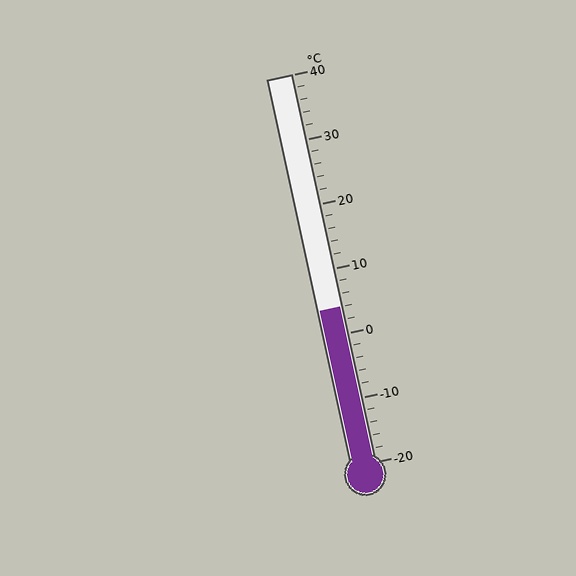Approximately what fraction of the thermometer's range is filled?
The thermometer is filled to approximately 40% of its range.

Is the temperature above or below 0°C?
The temperature is above 0°C.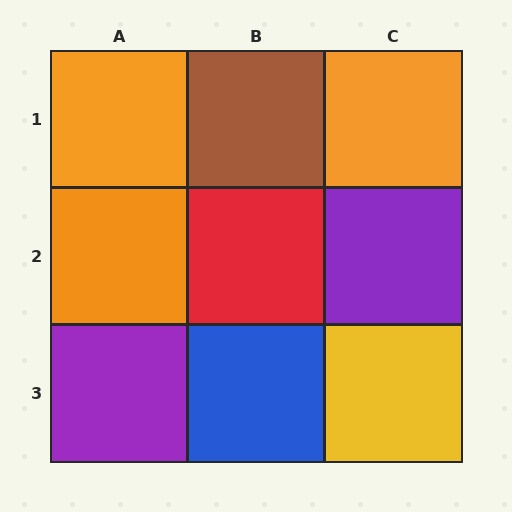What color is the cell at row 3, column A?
Purple.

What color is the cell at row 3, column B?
Blue.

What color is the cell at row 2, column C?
Purple.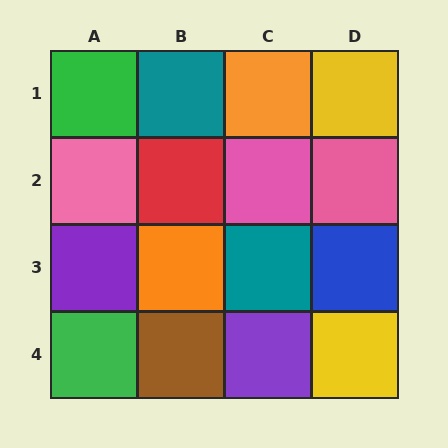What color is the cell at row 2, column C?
Pink.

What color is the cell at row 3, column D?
Blue.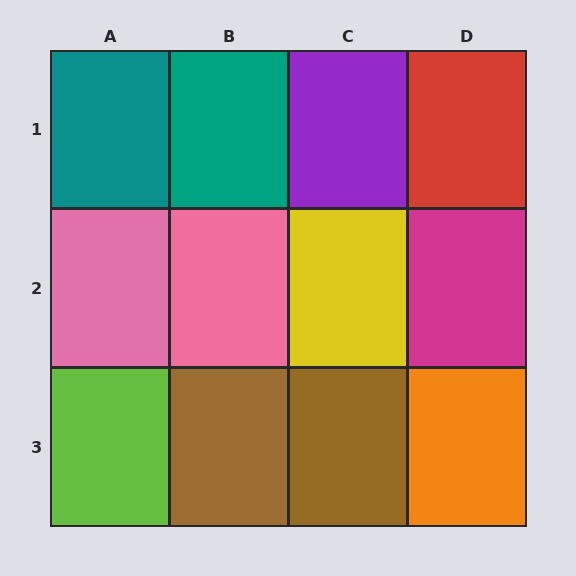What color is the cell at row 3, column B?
Brown.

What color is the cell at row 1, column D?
Red.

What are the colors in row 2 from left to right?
Pink, pink, yellow, magenta.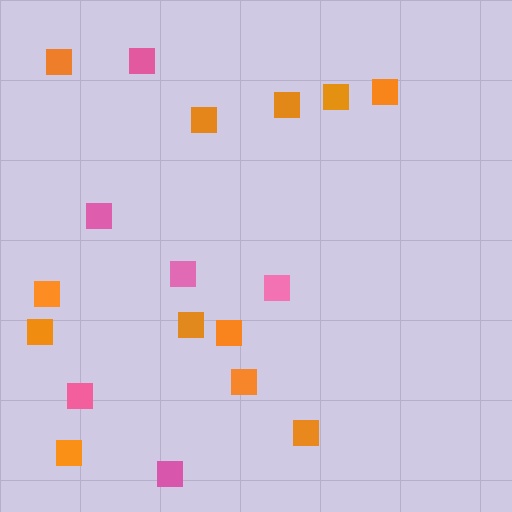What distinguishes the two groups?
There are 2 groups: one group of orange squares (12) and one group of pink squares (6).